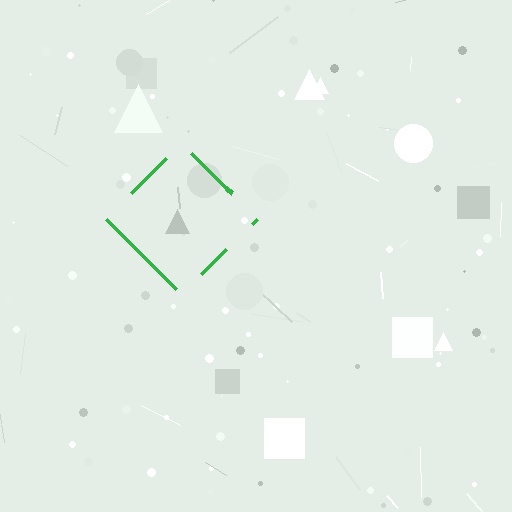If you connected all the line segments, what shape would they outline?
They would outline a diamond.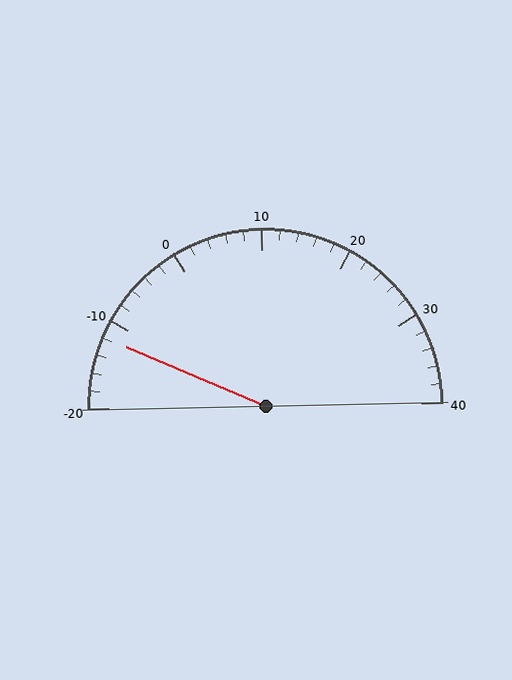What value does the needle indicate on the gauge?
The needle indicates approximately -12.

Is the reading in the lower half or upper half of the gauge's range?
The reading is in the lower half of the range (-20 to 40).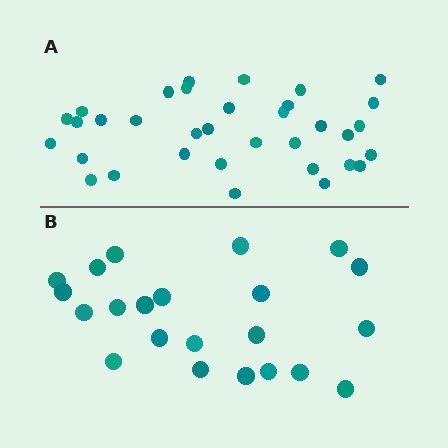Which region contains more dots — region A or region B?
Region A (the top region) has more dots.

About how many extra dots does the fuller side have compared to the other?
Region A has roughly 12 or so more dots than region B.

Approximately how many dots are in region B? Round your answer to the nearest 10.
About 20 dots. (The exact count is 22, which rounds to 20.)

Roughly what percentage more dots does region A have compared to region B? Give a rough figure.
About 55% more.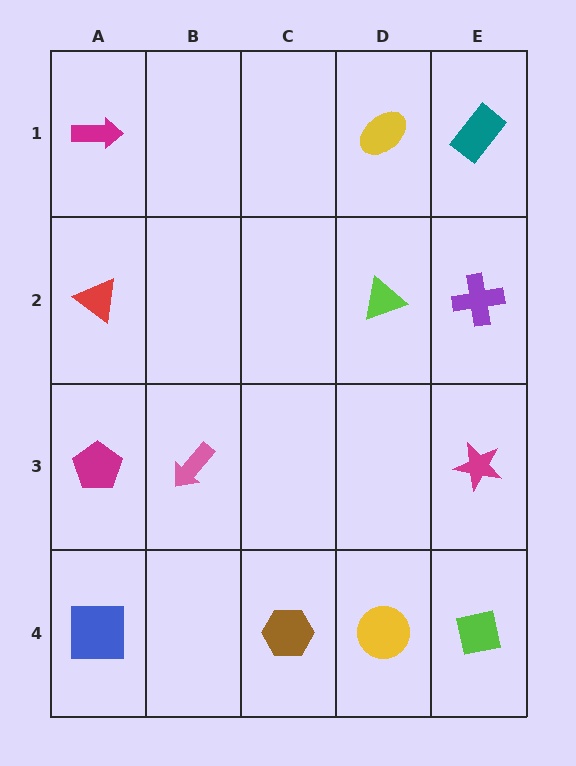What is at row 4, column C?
A brown hexagon.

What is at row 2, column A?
A red triangle.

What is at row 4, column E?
A lime square.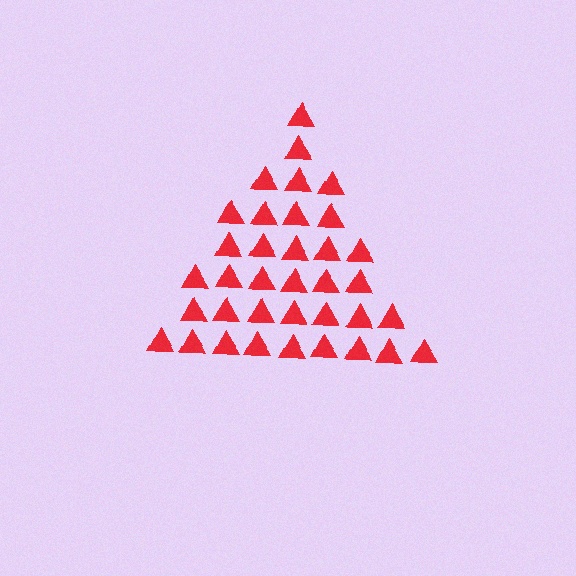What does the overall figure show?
The overall figure shows a triangle.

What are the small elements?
The small elements are triangles.